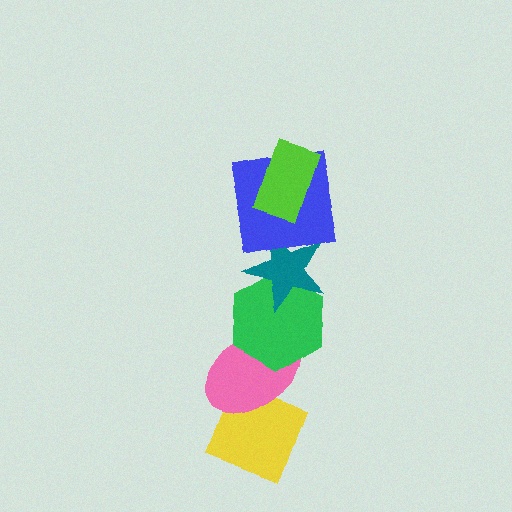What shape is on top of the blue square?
The lime rectangle is on top of the blue square.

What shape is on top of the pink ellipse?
The green hexagon is on top of the pink ellipse.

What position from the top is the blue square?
The blue square is 2nd from the top.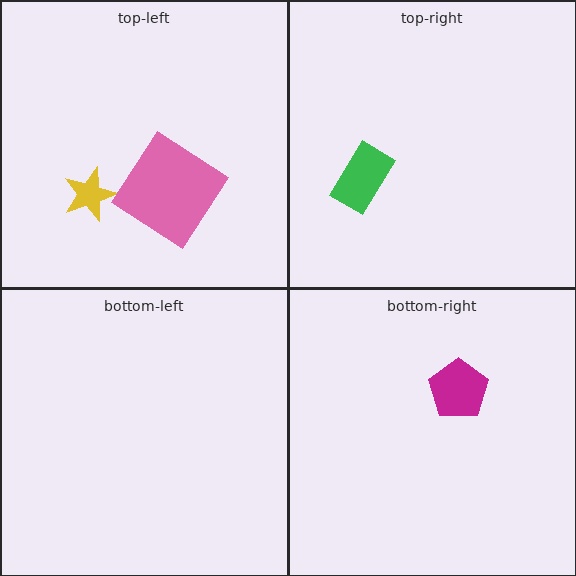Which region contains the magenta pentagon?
The bottom-right region.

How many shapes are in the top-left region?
2.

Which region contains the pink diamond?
The top-left region.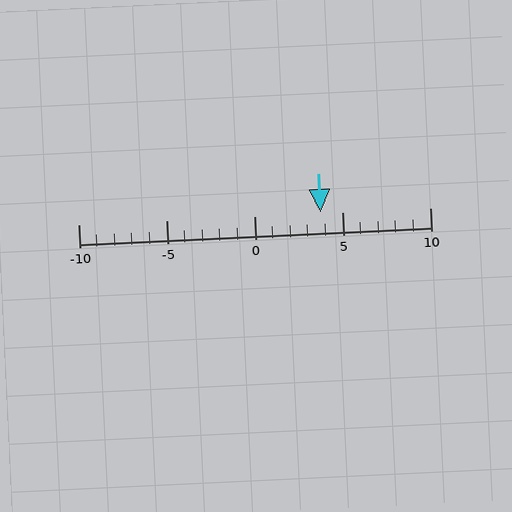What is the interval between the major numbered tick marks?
The major tick marks are spaced 5 units apart.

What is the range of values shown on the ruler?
The ruler shows values from -10 to 10.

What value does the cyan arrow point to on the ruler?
The cyan arrow points to approximately 4.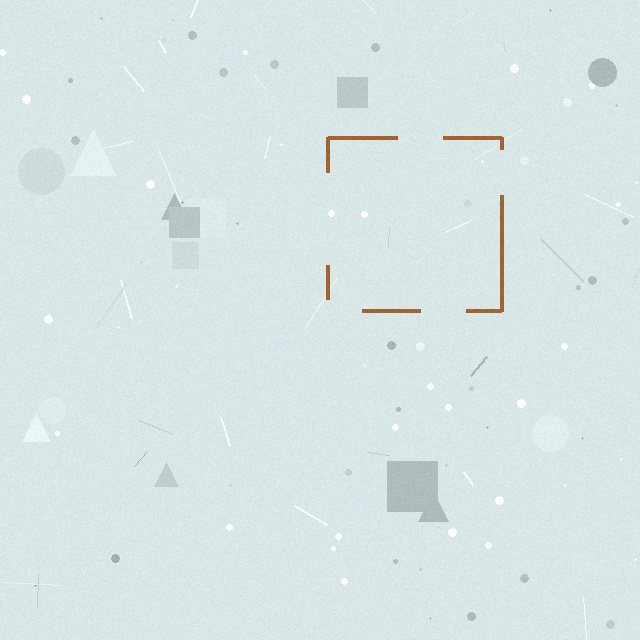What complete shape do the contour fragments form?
The contour fragments form a square.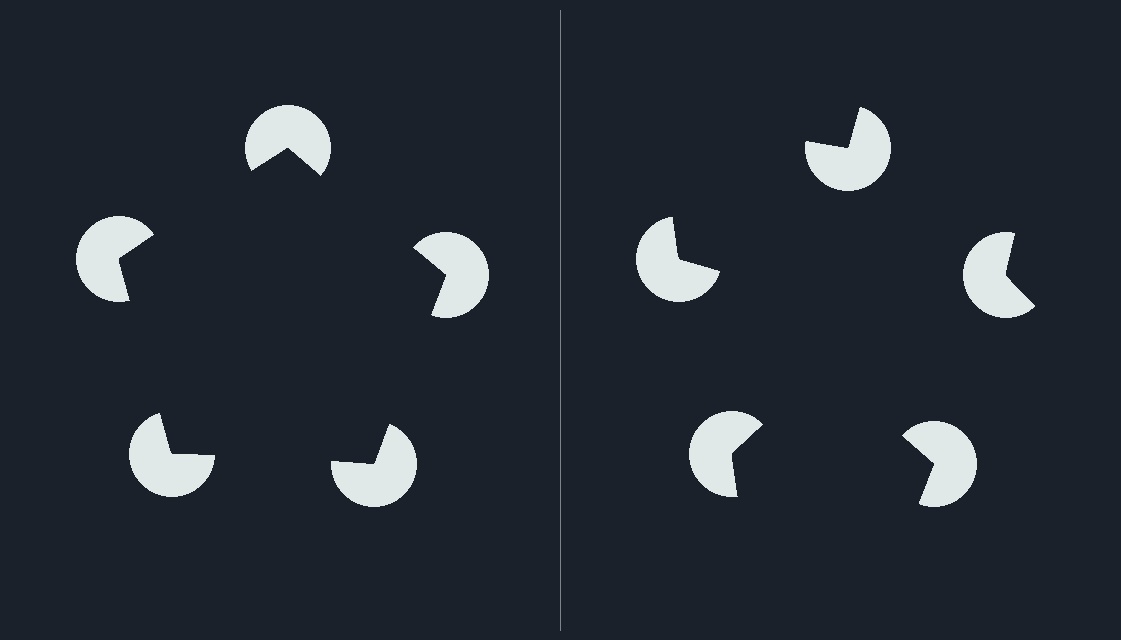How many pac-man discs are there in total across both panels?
10 — 5 on each side.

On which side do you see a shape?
An illusory pentagon appears on the left side. On the right side the wedge cuts are rotated, so no coherent shape forms.